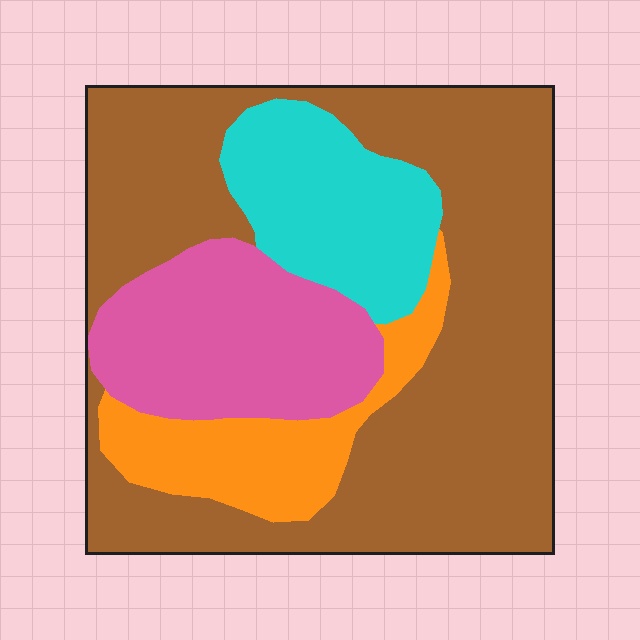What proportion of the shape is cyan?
Cyan takes up about one eighth (1/8) of the shape.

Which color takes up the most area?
Brown, at roughly 55%.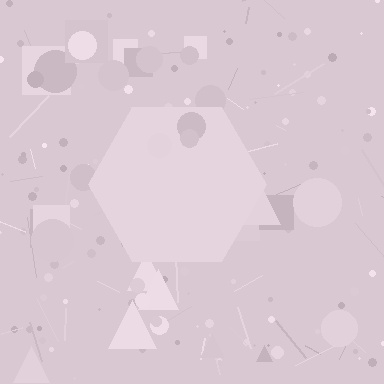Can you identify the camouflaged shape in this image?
The camouflaged shape is a hexagon.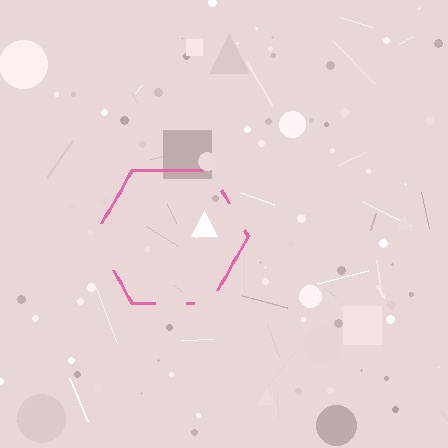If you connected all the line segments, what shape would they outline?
They would outline a hexagon.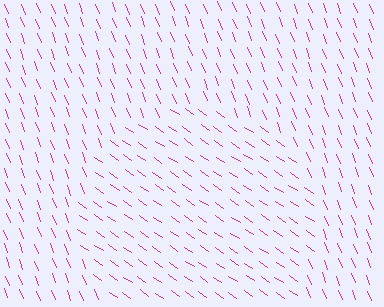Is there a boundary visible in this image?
Yes, there is a texture boundary formed by a change in line orientation.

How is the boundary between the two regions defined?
The boundary is defined purely by a change in line orientation (approximately 34 degrees difference). All lines are the same color and thickness.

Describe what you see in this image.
The image is filled with small magenta line segments. A circle region in the image has lines oriented differently from the surrounding lines, creating a visible texture boundary.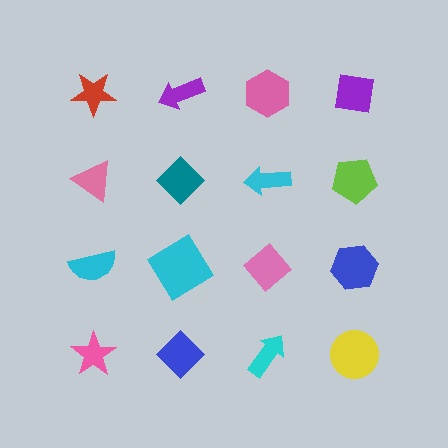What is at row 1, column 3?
A pink hexagon.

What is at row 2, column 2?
A teal diamond.